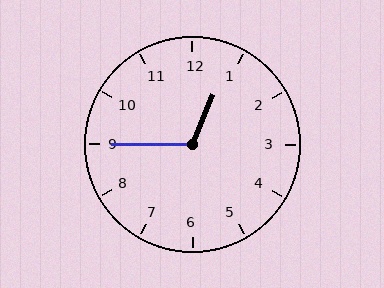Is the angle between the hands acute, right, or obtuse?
It is obtuse.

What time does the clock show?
12:45.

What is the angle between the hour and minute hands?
Approximately 112 degrees.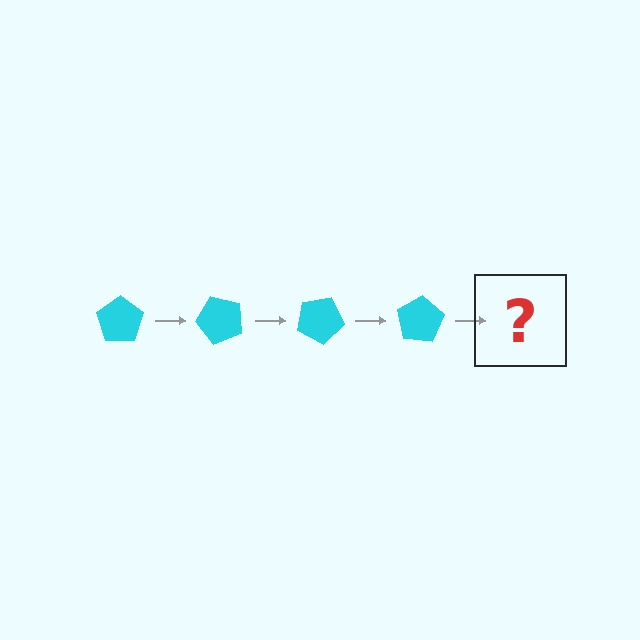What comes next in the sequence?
The next element should be a cyan pentagon rotated 200 degrees.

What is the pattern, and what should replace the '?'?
The pattern is that the pentagon rotates 50 degrees each step. The '?' should be a cyan pentagon rotated 200 degrees.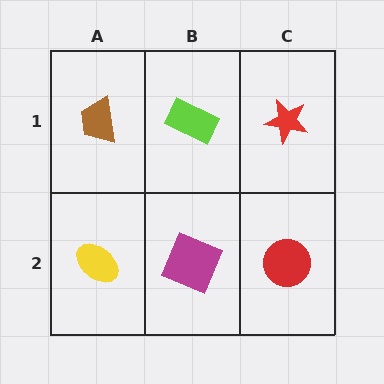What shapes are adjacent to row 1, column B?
A magenta square (row 2, column B), a brown trapezoid (row 1, column A), a red star (row 1, column C).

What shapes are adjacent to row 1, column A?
A yellow ellipse (row 2, column A), a lime rectangle (row 1, column B).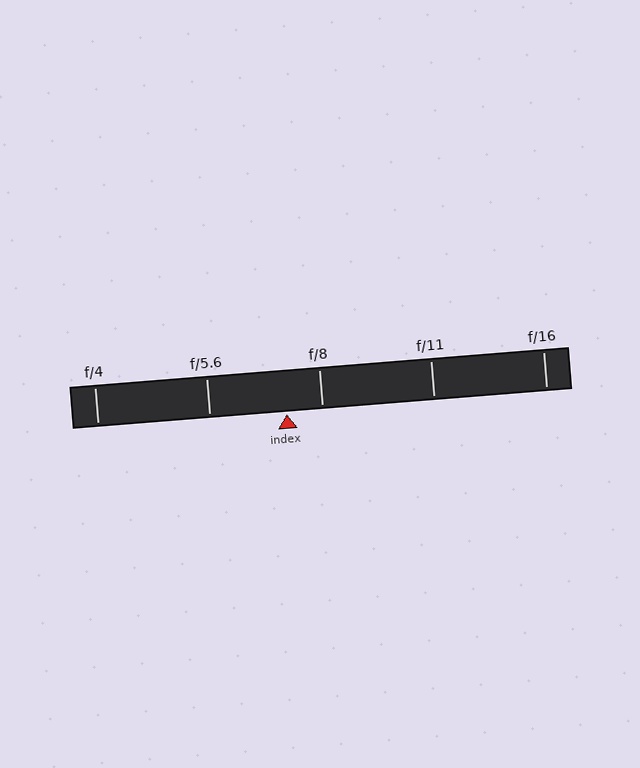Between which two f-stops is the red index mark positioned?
The index mark is between f/5.6 and f/8.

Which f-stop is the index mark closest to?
The index mark is closest to f/8.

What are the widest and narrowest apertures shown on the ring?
The widest aperture shown is f/4 and the narrowest is f/16.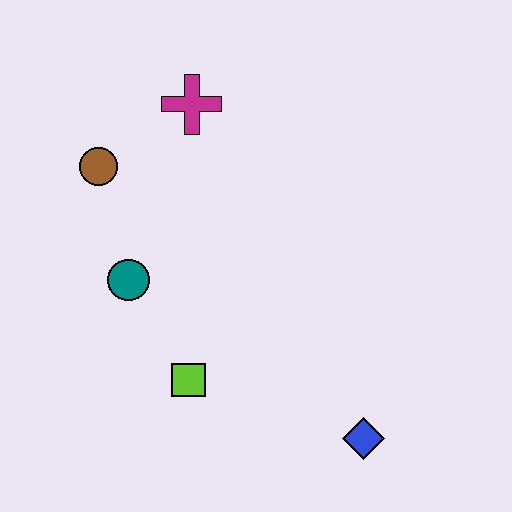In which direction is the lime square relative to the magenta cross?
The lime square is below the magenta cross.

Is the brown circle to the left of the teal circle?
Yes